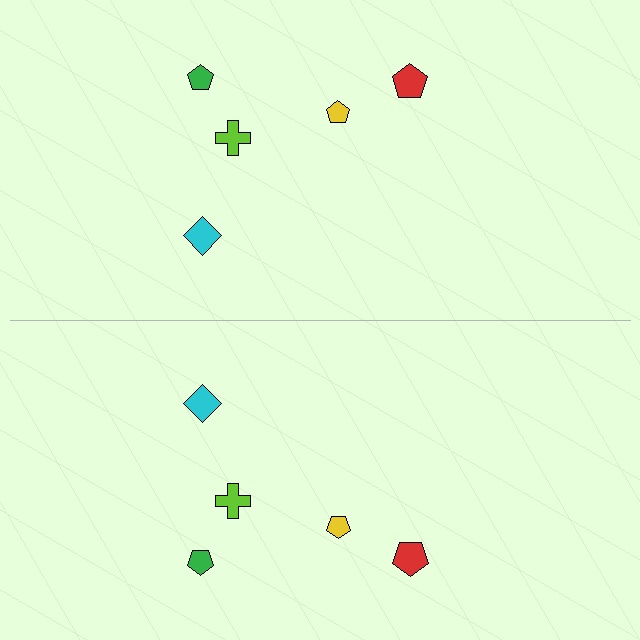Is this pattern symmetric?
Yes, this pattern has bilateral (reflection) symmetry.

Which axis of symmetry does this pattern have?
The pattern has a horizontal axis of symmetry running through the center of the image.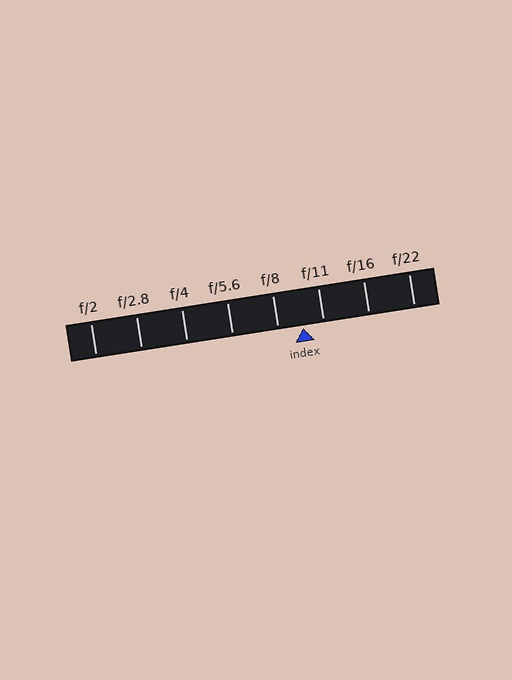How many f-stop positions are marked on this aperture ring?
There are 8 f-stop positions marked.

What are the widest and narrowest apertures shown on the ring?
The widest aperture shown is f/2 and the narrowest is f/22.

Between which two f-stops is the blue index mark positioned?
The index mark is between f/8 and f/11.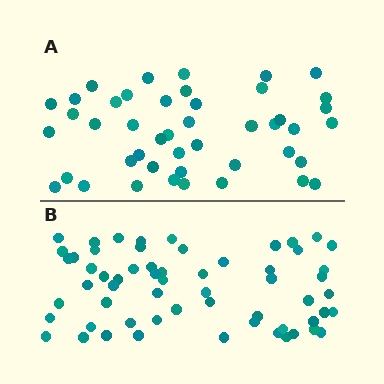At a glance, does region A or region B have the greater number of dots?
Region B (the bottom region) has more dots.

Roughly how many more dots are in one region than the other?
Region B has approximately 15 more dots than region A.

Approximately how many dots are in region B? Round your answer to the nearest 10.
About 60 dots.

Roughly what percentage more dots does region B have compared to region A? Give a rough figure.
About 35% more.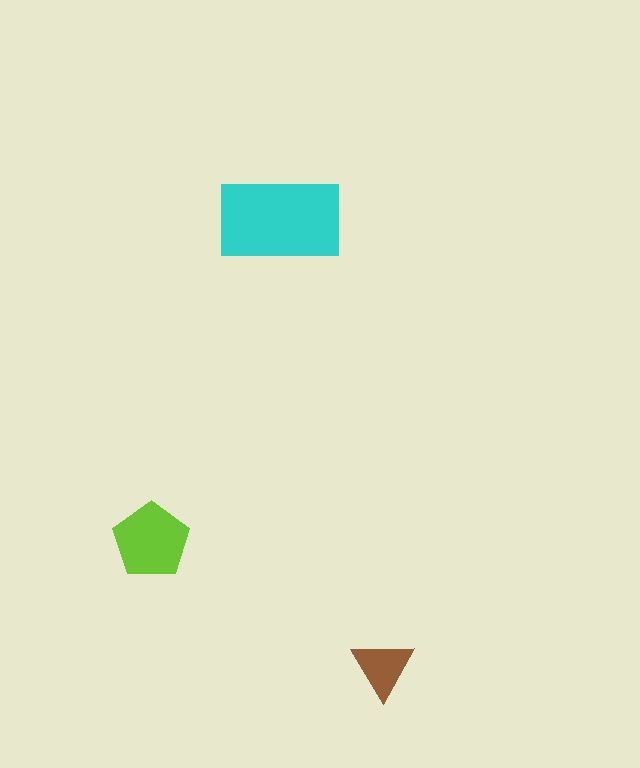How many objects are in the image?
There are 3 objects in the image.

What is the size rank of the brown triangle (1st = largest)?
3rd.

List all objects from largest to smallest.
The cyan rectangle, the lime pentagon, the brown triangle.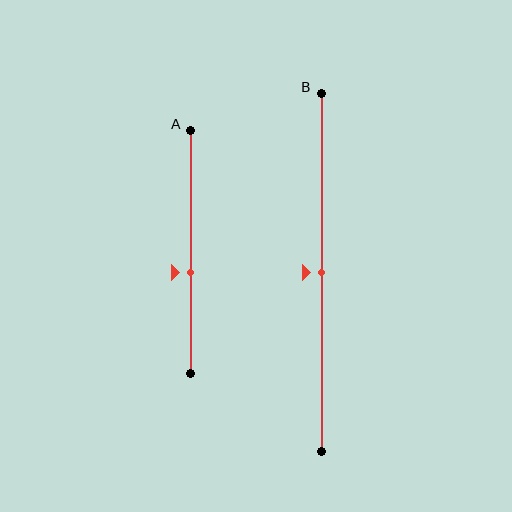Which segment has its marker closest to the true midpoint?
Segment B has its marker closest to the true midpoint.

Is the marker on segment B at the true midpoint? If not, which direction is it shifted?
Yes, the marker on segment B is at the true midpoint.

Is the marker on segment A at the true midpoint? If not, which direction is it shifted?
No, the marker on segment A is shifted downward by about 8% of the segment length.